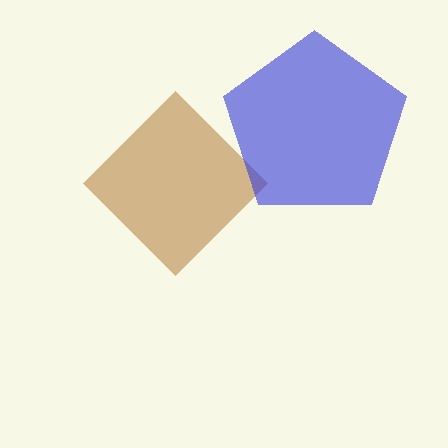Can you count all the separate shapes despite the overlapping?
Yes, there are 2 separate shapes.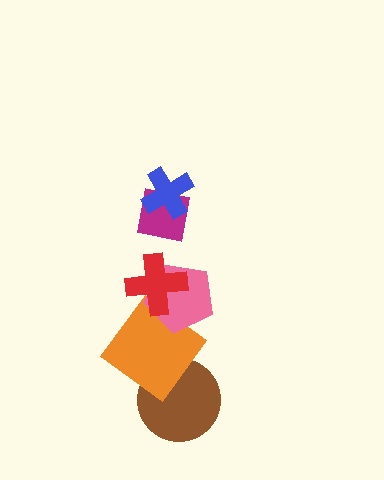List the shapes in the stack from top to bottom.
From top to bottom: the blue cross, the magenta square, the red cross, the pink pentagon, the orange diamond, the brown circle.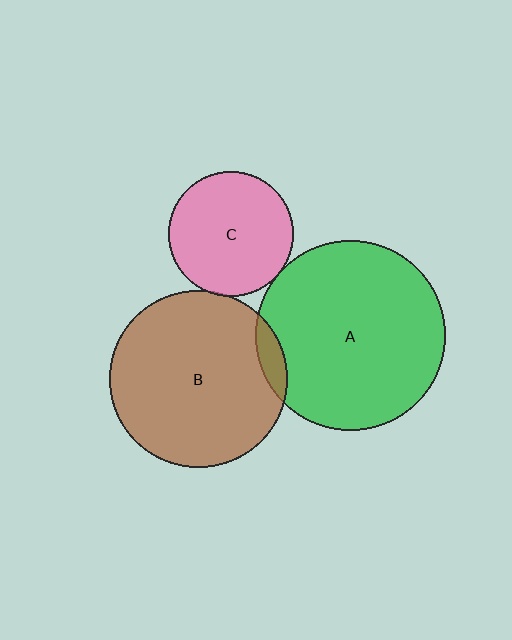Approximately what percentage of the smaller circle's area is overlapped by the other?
Approximately 5%.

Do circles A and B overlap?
Yes.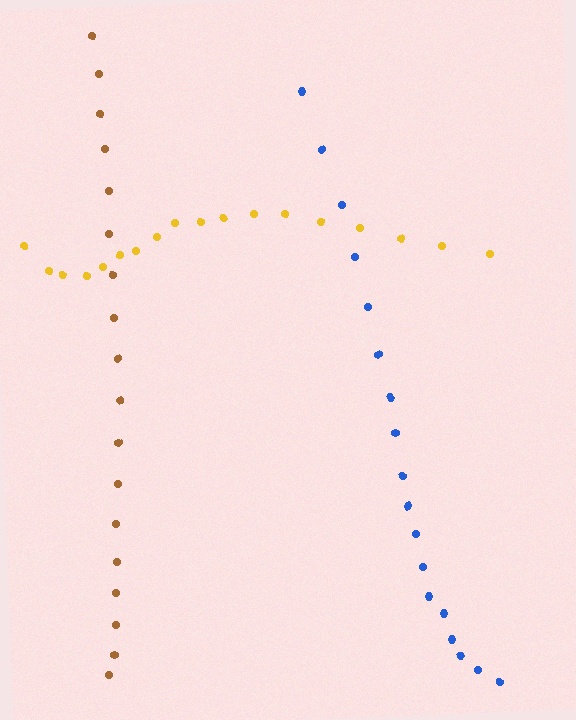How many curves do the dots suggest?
There are 3 distinct paths.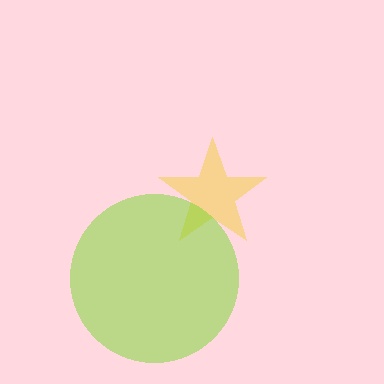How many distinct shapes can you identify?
There are 2 distinct shapes: a yellow star, a lime circle.